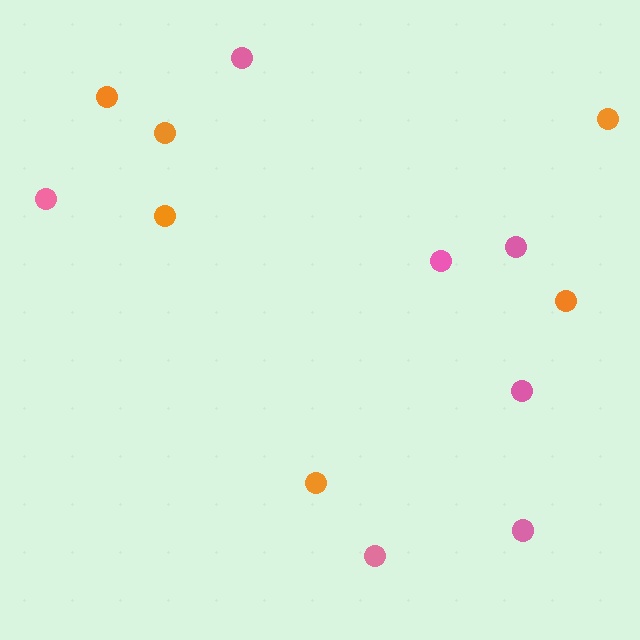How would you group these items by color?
There are 2 groups: one group of orange circles (6) and one group of pink circles (7).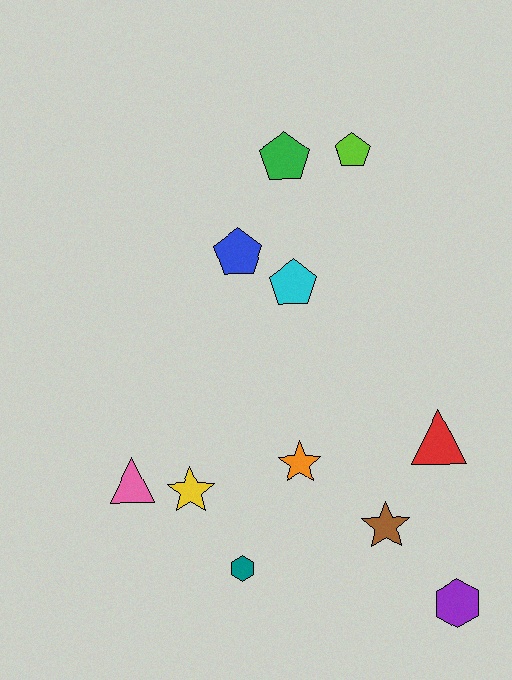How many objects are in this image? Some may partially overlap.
There are 11 objects.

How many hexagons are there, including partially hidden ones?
There are 2 hexagons.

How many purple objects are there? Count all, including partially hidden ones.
There is 1 purple object.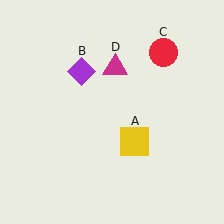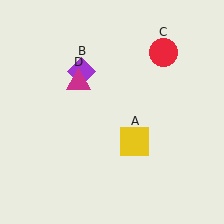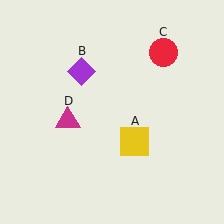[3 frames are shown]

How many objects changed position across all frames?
1 object changed position: magenta triangle (object D).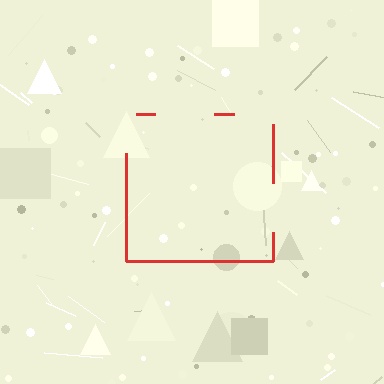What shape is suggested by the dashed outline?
The dashed outline suggests a square.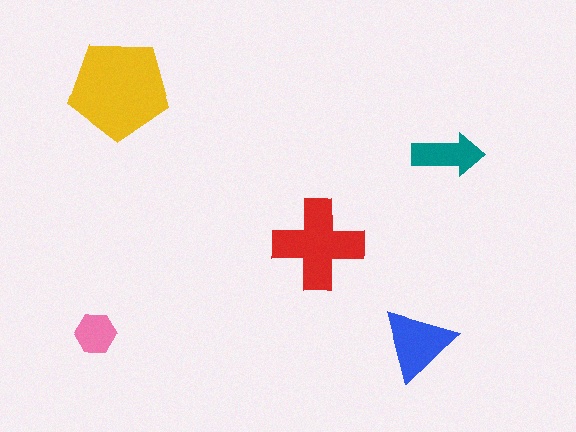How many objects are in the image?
There are 5 objects in the image.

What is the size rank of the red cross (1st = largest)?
2nd.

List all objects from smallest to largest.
The pink hexagon, the teal arrow, the blue triangle, the red cross, the yellow pentagon.